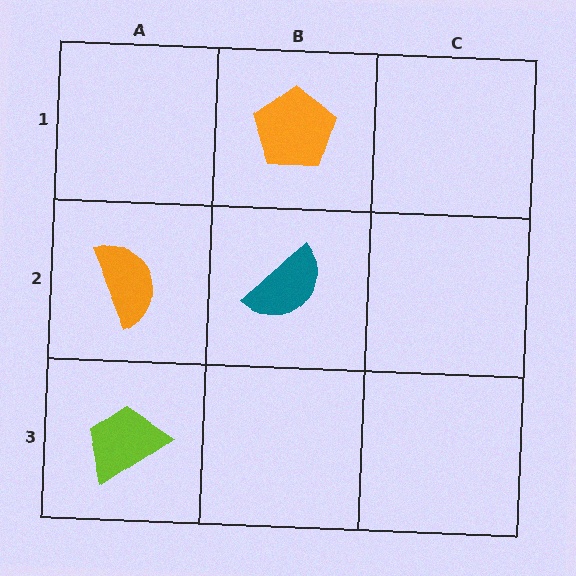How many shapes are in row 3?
1 shape.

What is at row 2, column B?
A teal semicircle.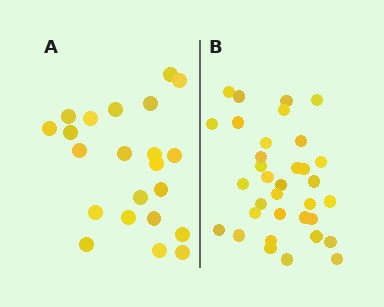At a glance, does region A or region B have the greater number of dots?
Region B (the right region) has more dots.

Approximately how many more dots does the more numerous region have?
Region B has roughly 12 or so more dots than region A.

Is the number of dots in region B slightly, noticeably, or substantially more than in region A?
Region B has substantially more. The ratio is roughly 1.5 to 1.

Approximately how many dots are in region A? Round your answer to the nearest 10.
About 20 dots. (The exact count is 22, which rounds to 20.)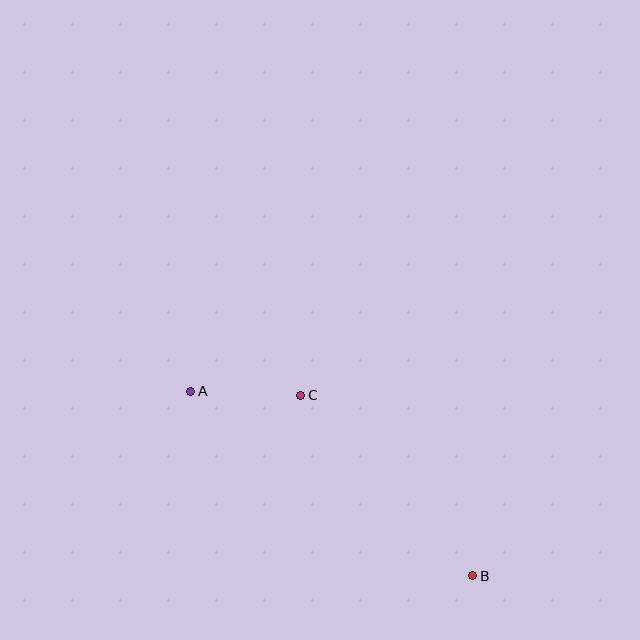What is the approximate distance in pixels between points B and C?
The distance between B and C is approximately 249 pixels.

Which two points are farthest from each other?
Points A and B are farthest from each other.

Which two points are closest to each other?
Points A and C are closest to each other.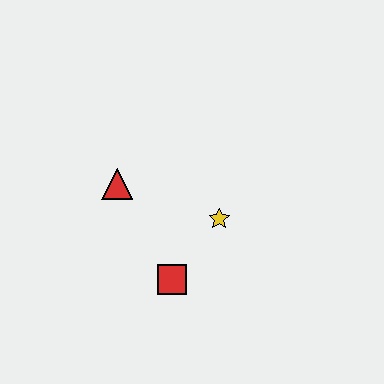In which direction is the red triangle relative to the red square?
The red triangle is above the red square.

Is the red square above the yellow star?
No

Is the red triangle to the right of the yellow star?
No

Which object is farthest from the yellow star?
The red triangle is farthest from the yellow star.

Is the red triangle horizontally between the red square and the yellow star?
No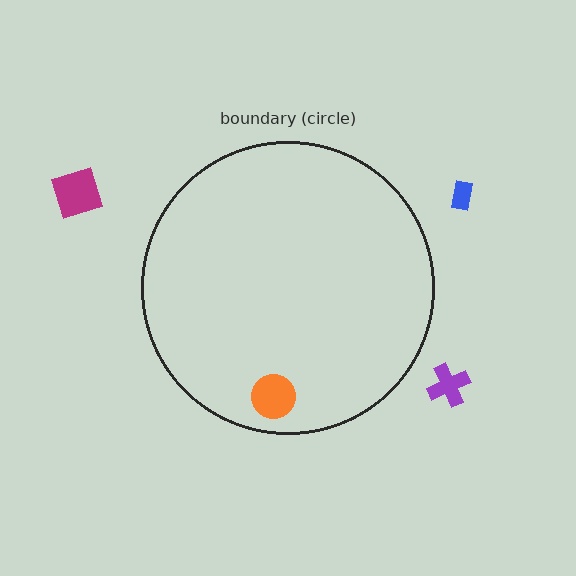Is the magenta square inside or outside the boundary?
Outside.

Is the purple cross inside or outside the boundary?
Outside.